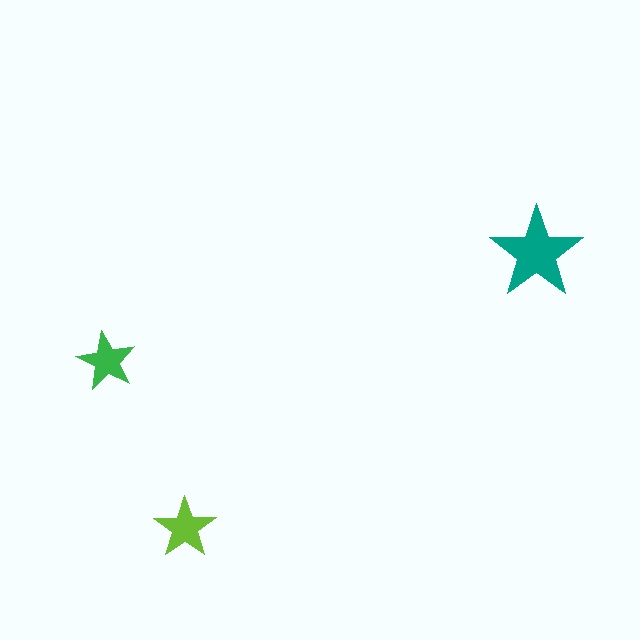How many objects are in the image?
There are 3 objects in the image.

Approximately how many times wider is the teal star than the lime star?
About 1.5 times wider.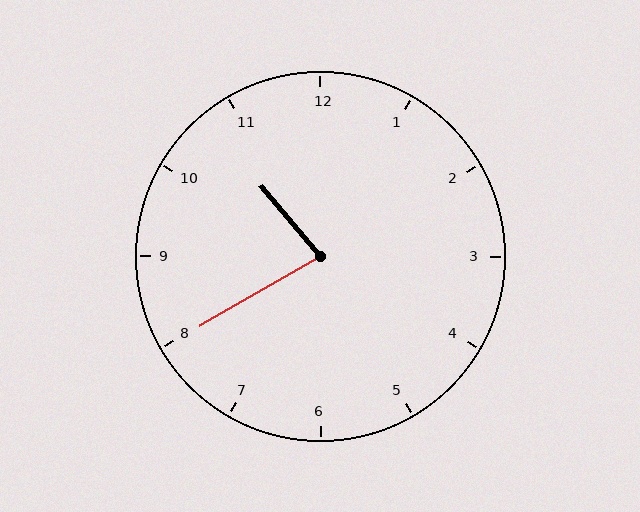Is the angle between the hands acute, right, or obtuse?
It is acute.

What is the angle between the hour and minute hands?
Approximately 80 degrees.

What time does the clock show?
10:40.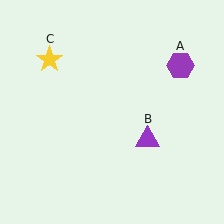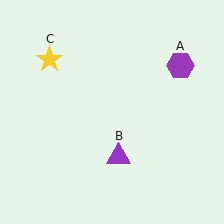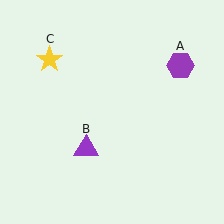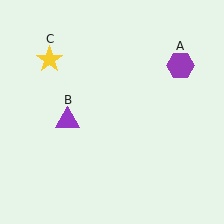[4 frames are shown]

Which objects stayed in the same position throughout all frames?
Purple hexagon (object A) and yellow star (object C) remained stationary.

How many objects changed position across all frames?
1 object changed position: purple triangle (object B).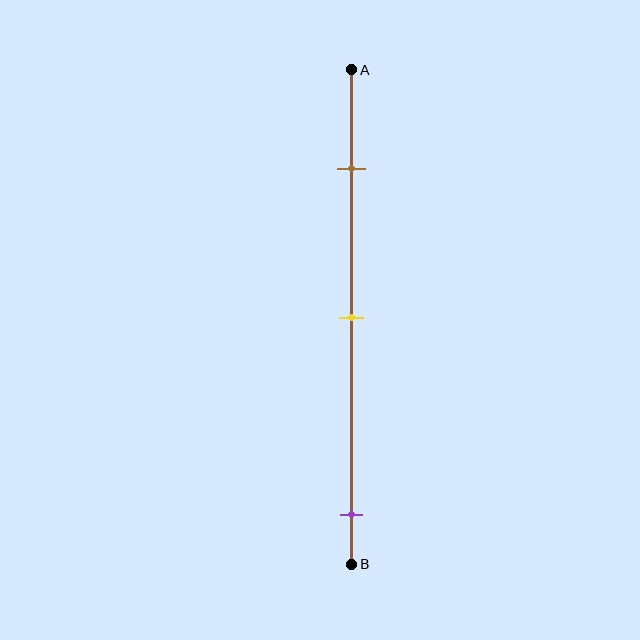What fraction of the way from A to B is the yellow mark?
The yellow mark is approximately 50% (0.5) of the way from A to B.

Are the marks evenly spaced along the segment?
No, the marks are not evenly spaced.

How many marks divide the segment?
There are 3 marks dividing the segment.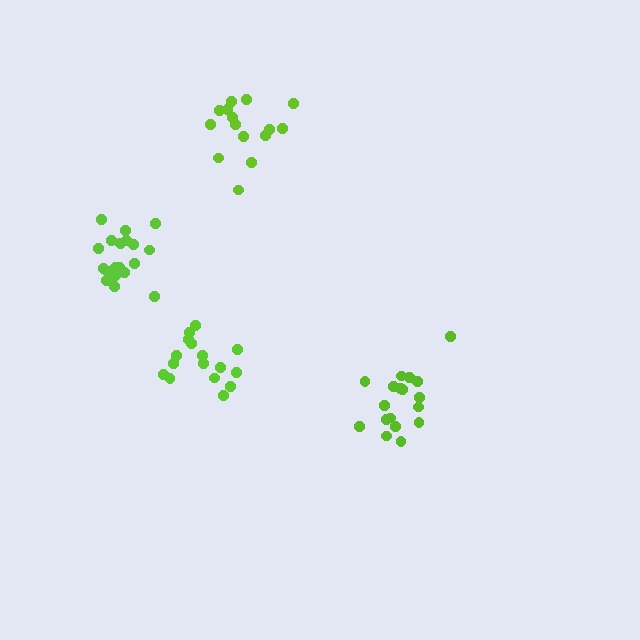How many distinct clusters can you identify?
There are 4 distinct clusters.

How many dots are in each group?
Group 1: 16 dots, Group 2: 18 dots, Group 3: 20 dots, Group 4: 15 dots (69 total).